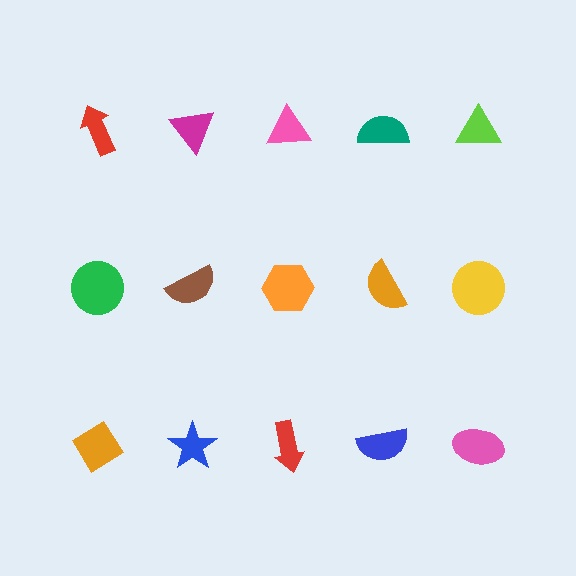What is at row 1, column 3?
A pink triangle.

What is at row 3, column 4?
A blue semicircle.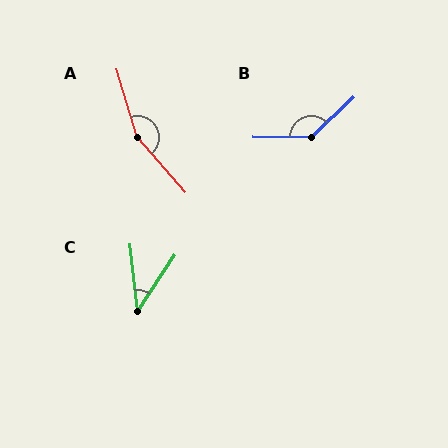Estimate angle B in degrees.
Approximately 136 degrees.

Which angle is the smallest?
C, at approximately 40 degrees.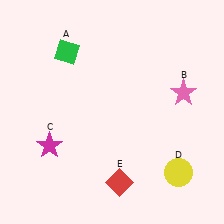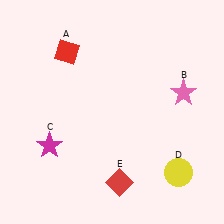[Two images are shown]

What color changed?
The diamond (A) changed from green in Image 1 to red in Image 2.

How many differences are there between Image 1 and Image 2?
There is 1 difference between the two images.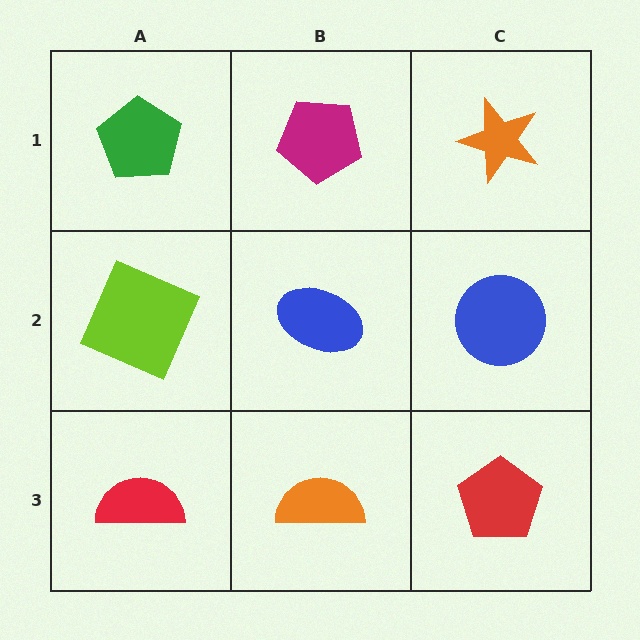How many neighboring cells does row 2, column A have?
3.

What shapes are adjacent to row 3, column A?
A lime square (row 2, column A), an orange semicircle (row 3, column B).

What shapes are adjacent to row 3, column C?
A blue circle (row 2, column C), an orange semicircle (row 3, column B).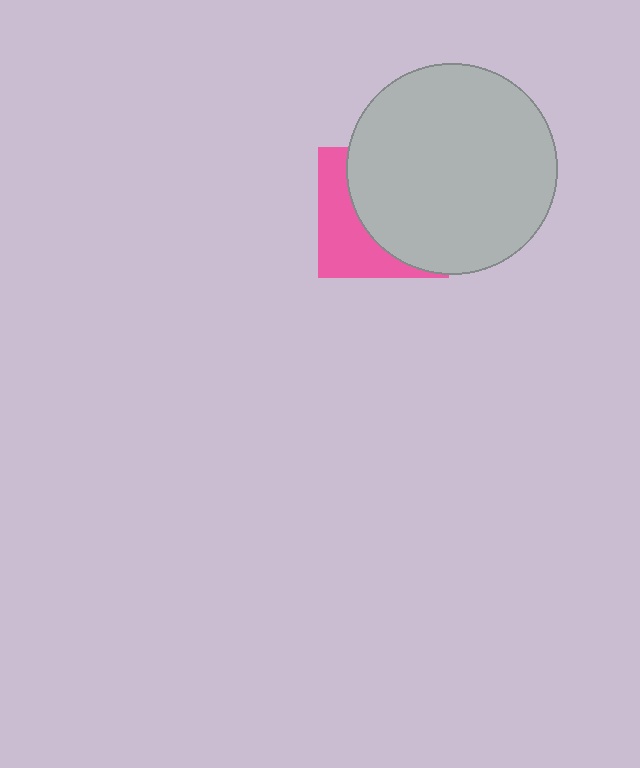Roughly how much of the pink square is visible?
A small part of it is visible (roughly 37%).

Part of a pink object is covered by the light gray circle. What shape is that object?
It is a square.